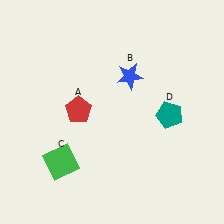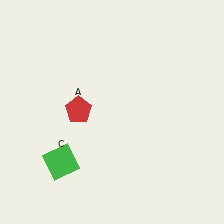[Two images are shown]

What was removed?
The blue star (B), the teal pentagon (D) were removed in Image 2.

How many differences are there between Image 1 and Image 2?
There are 2 differences between the two images.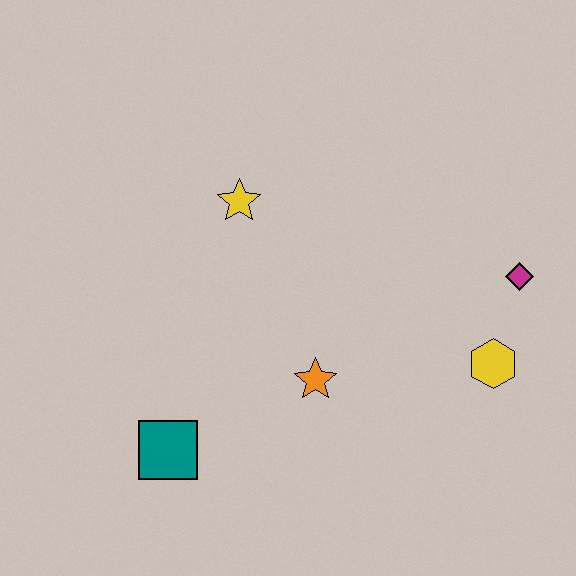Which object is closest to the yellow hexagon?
The magenta diamond is closest to the yellow hexagon.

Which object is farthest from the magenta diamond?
The teal square is farthest from the magenta diamond.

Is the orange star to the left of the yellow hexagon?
Yes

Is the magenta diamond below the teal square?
No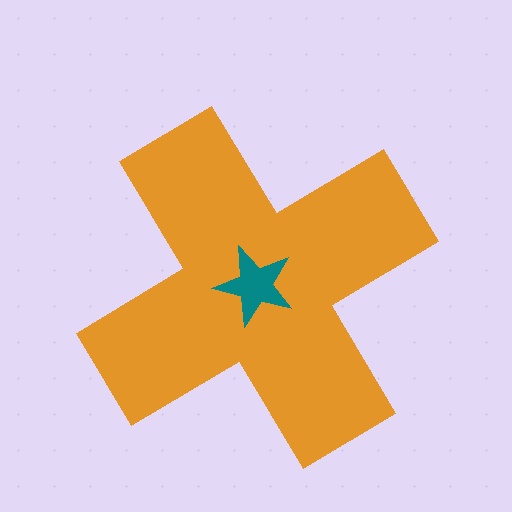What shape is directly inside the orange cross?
The teal star.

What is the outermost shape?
The orange cross.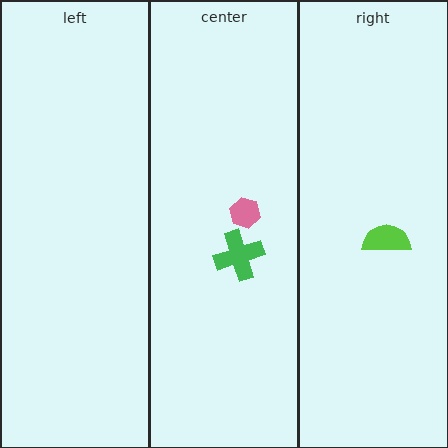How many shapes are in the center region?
2.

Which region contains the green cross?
The center region.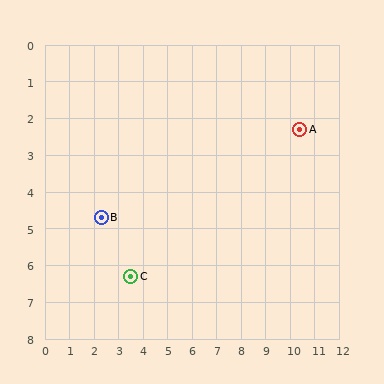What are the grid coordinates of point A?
Point A is at approximately (10.4, 2.3).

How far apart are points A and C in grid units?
Points A and C are about 8.0 grid units apart.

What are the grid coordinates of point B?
Point B is at approximately (2.3, 4.7).